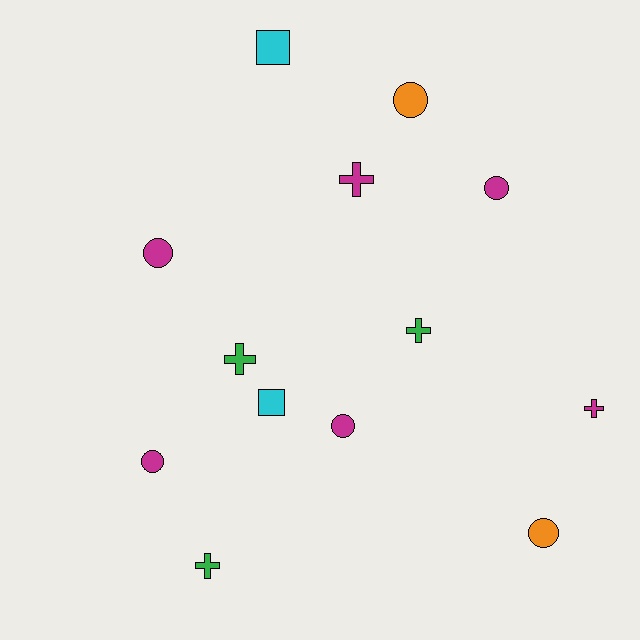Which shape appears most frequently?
Circle, with 6 objects.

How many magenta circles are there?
There are 4 magenta circles.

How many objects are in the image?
There are 13 objects.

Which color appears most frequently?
Magenta, with 6 objects.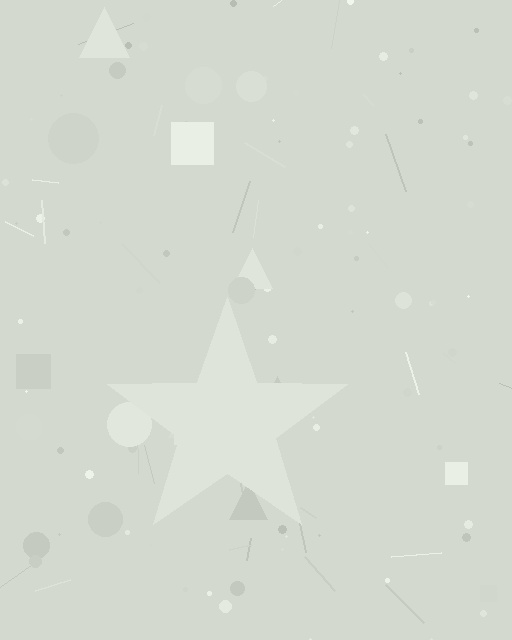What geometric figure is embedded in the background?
A star is embedded in the background.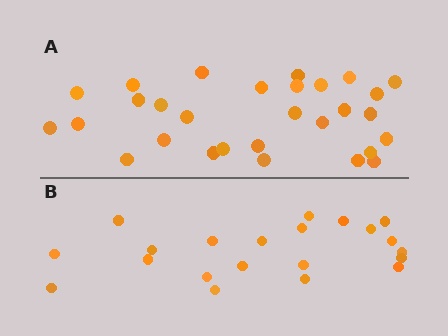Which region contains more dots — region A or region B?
Region A (the top region) has more dots.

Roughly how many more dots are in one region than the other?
Region A has roughly 8 or so more dots than region B.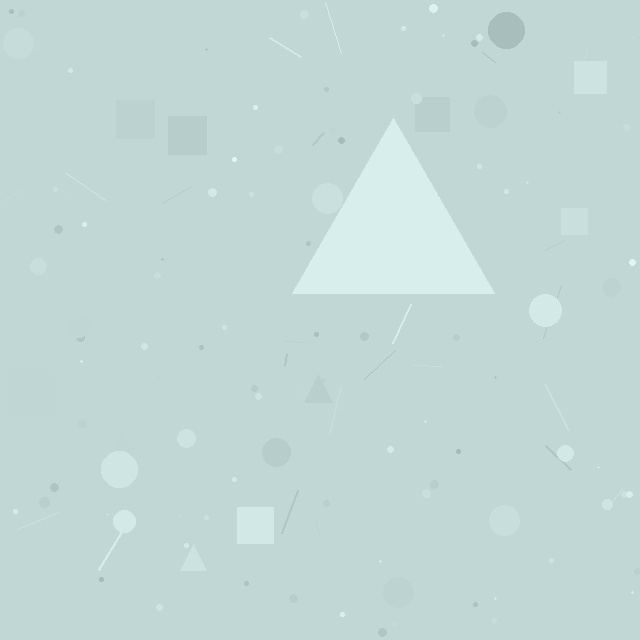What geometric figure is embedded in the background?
A triangle is embedded in the background.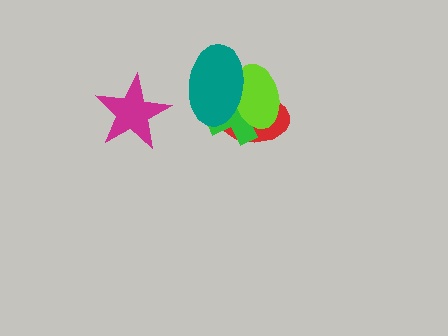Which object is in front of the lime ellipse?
The teal ellipse is in front of the lime ellipse.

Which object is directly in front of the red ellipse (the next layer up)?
The green cross is directly in front of the red ellipse.